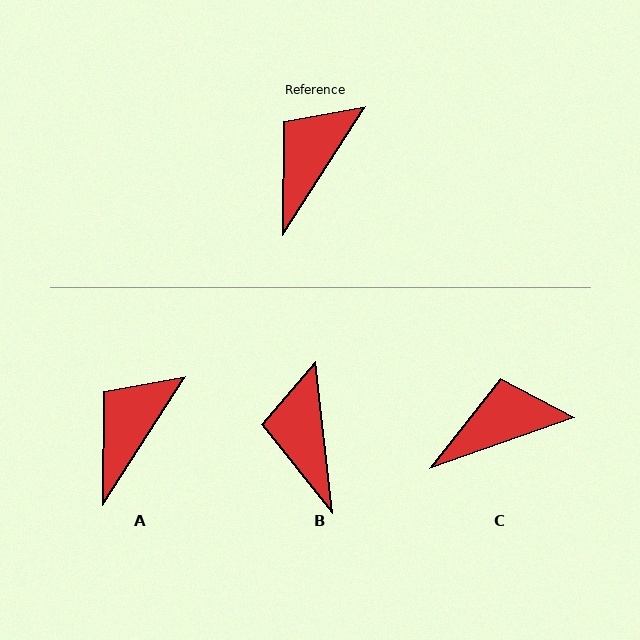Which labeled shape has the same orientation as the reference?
A.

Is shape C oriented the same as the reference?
No, it is off by about 38 degrees.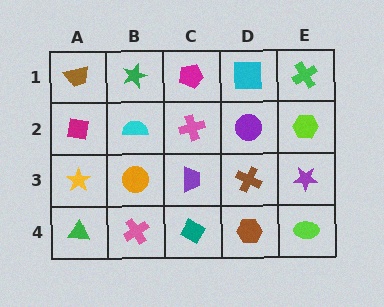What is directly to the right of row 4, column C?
A brown hexagon.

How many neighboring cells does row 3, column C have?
4.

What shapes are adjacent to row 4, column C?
A purple trapezoid (row 3, column C), a pink cross (row 4, column B), a brown hexagon (row 4, column D).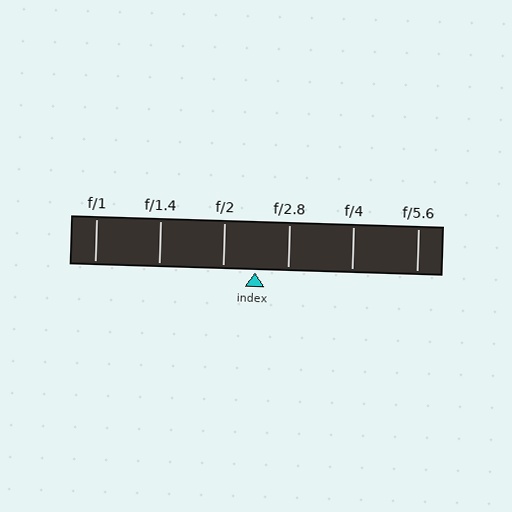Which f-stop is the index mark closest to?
The index mark is closest to f/2.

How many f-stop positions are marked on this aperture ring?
There are 6 f-stop positions marked.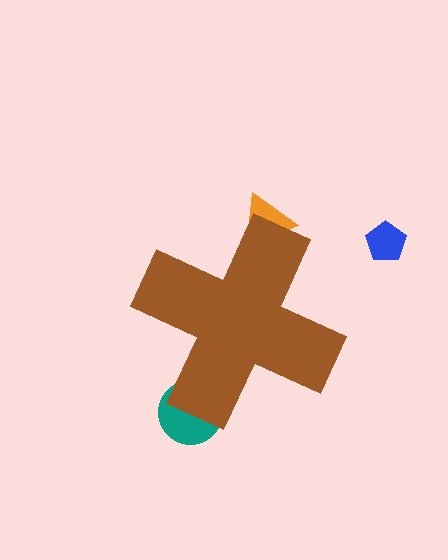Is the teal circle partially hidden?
Yes, the teal circle is partially hidden behind the brown cross.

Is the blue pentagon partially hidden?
No, the blue pentagon is fully visible.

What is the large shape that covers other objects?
A brown cross.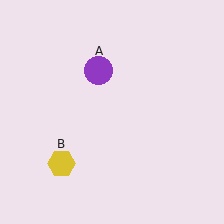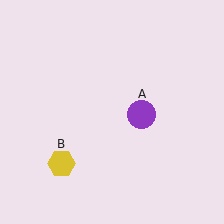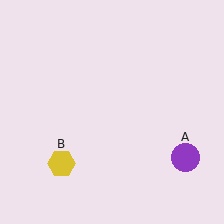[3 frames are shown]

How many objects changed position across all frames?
1 object changed position: purple circle (object A).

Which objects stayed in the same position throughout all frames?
Yellow hexagon (object B) remained stationary.